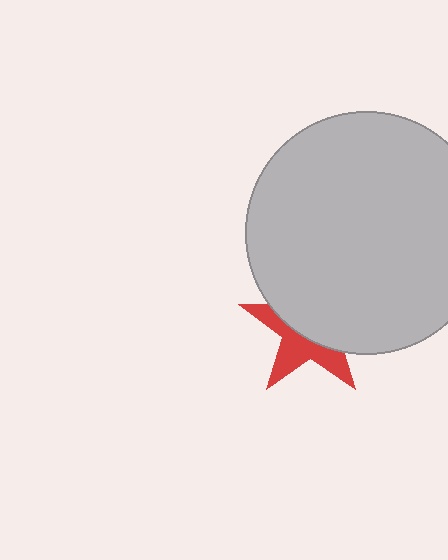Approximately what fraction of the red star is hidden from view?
Roughly 58% of the red star is hidden behind the light gray circle.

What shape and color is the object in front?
The object in front is a light gray circle.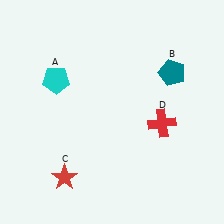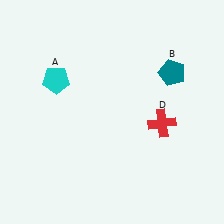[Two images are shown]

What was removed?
The red star (C) was removed in Image 2.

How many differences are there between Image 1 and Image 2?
There is 1 difference between the two images.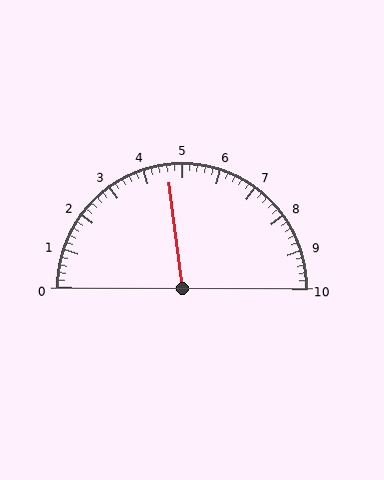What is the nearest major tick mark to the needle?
The nearest major tick mark is 5.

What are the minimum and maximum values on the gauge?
The gauge ranges from 0 to 10.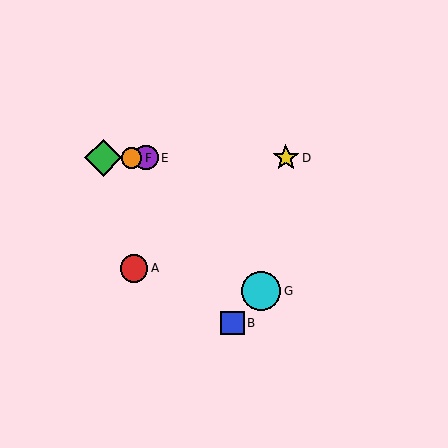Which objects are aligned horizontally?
Objects C, D, E, F are aligned horizontally.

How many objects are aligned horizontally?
4 objects (C, D, E, F) are aligned horizontally.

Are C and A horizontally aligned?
No, C is at y≈158 and A is at y≈268.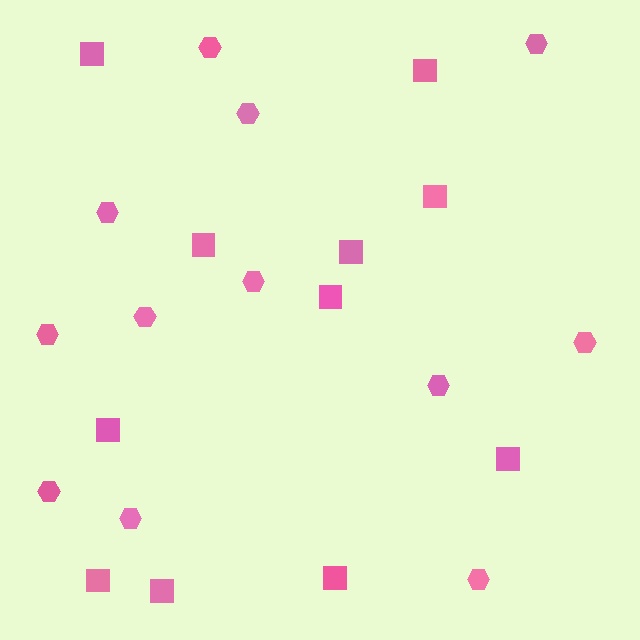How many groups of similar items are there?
There are 2 groups: one group of squares (11) and one group of hexagons (12).